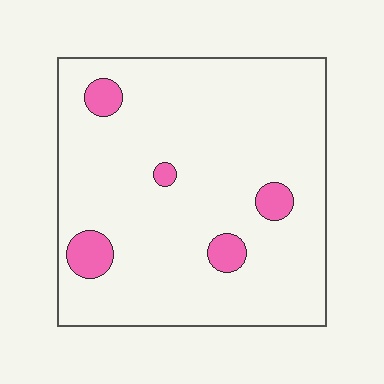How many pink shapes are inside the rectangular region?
5.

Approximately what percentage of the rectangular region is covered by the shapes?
Approximately 10%.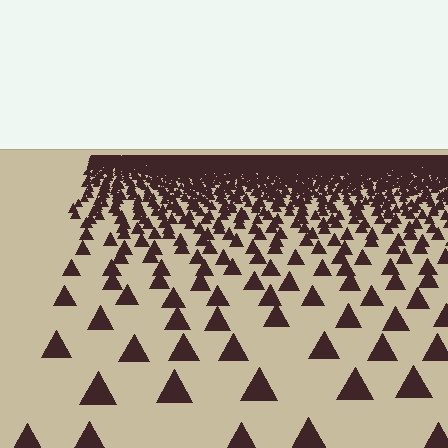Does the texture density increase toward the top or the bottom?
Density increases toward the top.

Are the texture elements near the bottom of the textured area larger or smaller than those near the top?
Larger. Near the bottom, elements are closer to the viewer and appear at a bigger on-screen size.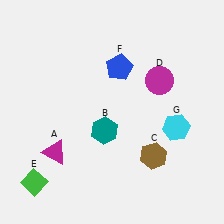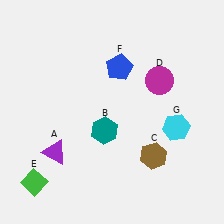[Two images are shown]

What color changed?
The triangle (A) changed from magenta in Image 1 to purple in Image 2.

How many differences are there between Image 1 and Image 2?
There is 1 difference between the two images.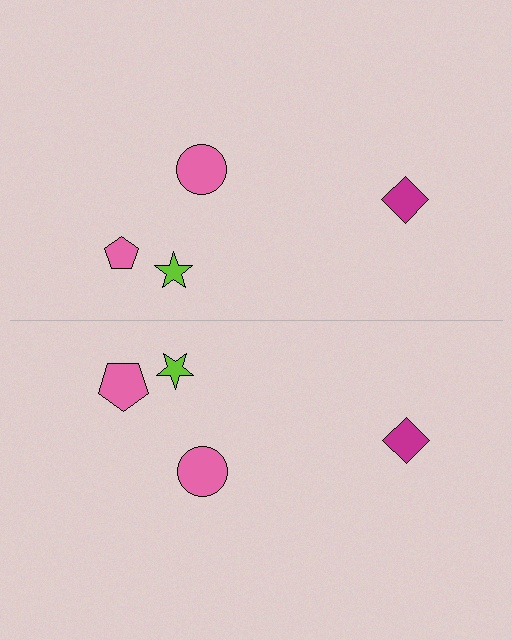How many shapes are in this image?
There are 8 shapes in this image.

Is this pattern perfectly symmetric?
No, the pattern is not perfectly symmetric. The pink pentagon on the bottom side has a different size than its mirror counterpart.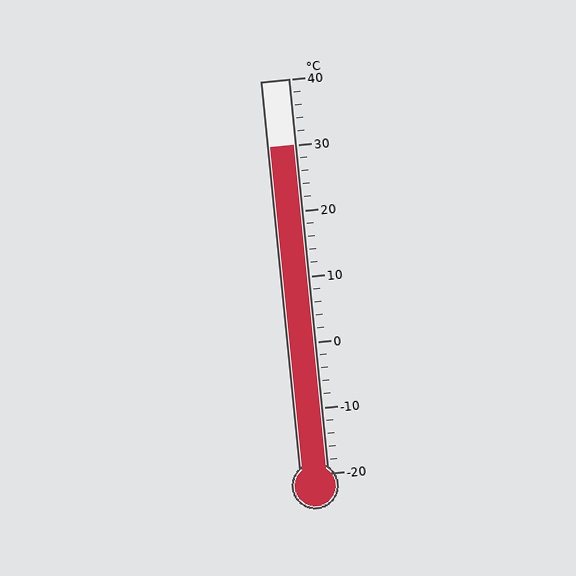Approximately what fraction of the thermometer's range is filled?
The thermometer is filled to approximately 85% of its range.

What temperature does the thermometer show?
The thermometer shows approximately 30°C.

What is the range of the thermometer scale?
The thermometer scale ranges from -20°C to 40°C.